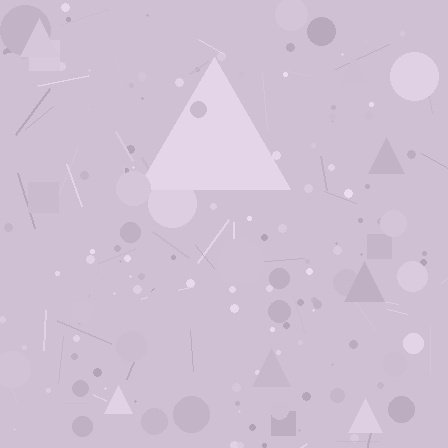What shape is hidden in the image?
A triangle is hidden in the image.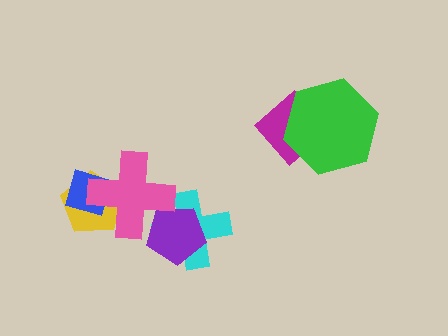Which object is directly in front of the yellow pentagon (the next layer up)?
The blue diamond is directly in front of the yellow pentagon.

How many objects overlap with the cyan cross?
2 objects overlap with the cyan cross.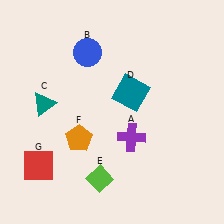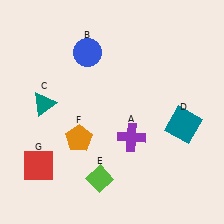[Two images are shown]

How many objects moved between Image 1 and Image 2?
1 object moved between the two images.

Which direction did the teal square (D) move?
The teal square (D) moved right.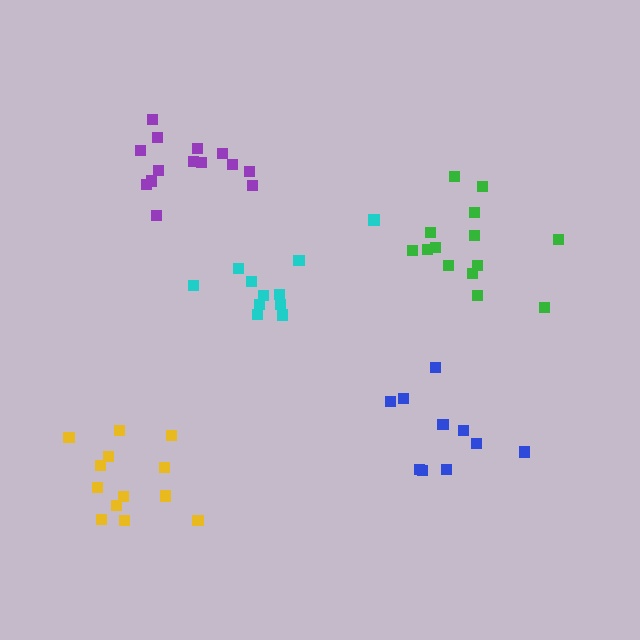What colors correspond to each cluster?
The clusters are colored: green, yellow, cyan, blue, purple.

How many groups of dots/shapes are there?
There are 5 groups.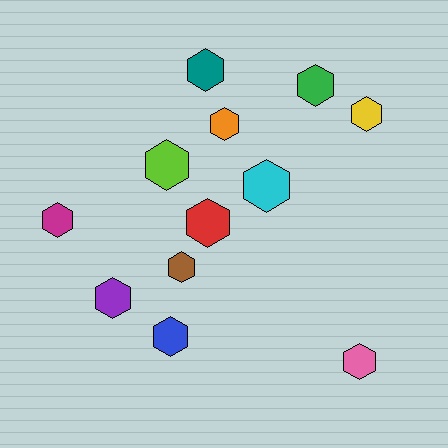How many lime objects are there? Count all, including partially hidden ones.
There is 1 lime object.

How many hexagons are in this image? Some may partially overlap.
There are 12 hexagons.